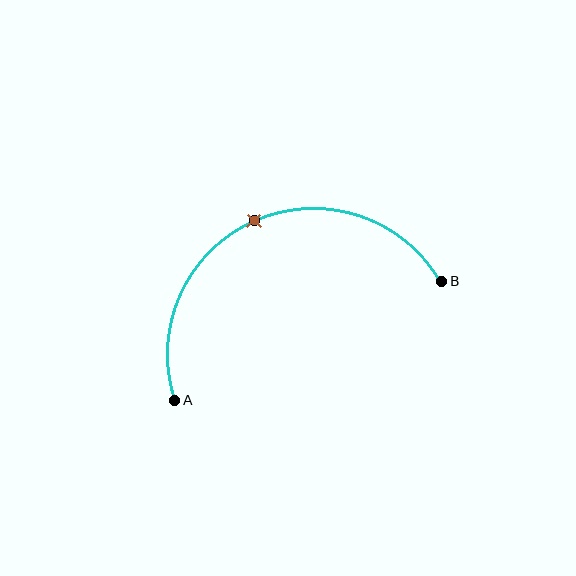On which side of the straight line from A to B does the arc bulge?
The arc bulges above the straight line connecting A and B.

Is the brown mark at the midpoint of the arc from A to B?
Yes. The brown mark lies on the arc at equal arc-length from both A and B — it is the arc midpoint.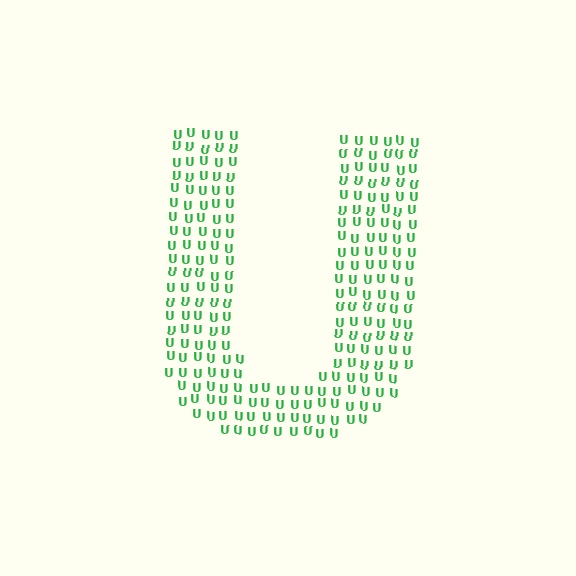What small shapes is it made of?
It is made of small letter U's.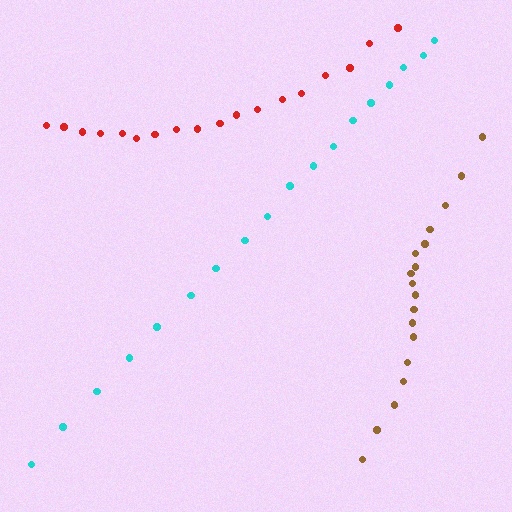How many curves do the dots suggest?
There are 3 distinct paths.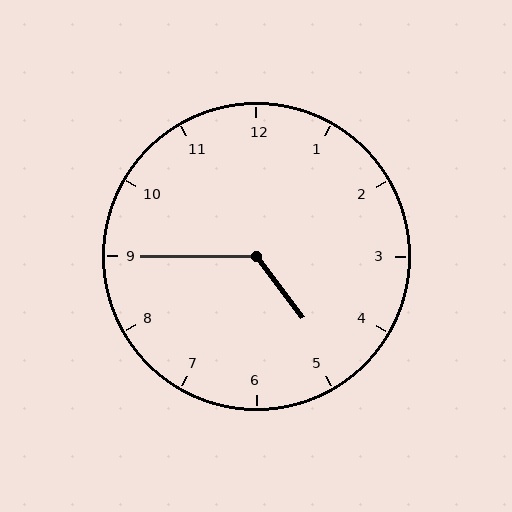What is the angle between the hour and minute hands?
Approximately 128 degrees.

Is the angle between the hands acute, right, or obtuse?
It is obtuse.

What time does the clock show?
4:45.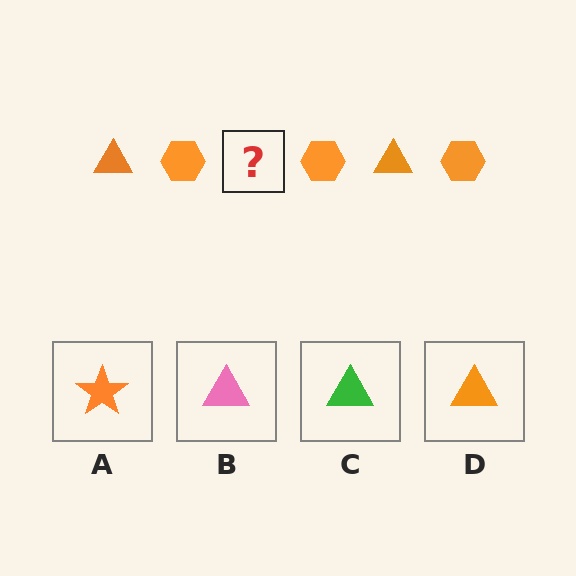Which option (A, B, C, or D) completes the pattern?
D.